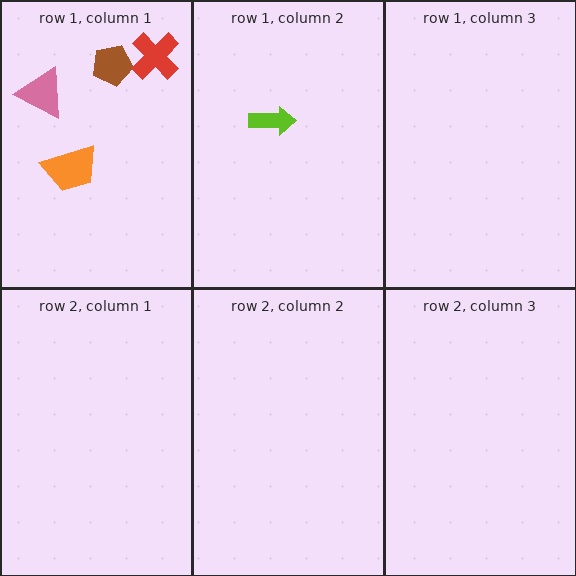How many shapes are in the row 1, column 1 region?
4.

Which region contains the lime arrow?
The row 1, column 2 region.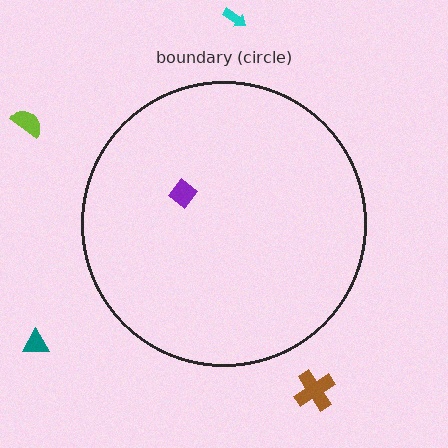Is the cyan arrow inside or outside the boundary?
Outside.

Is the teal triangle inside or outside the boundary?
Outside.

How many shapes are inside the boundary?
1 inside, 4 outside.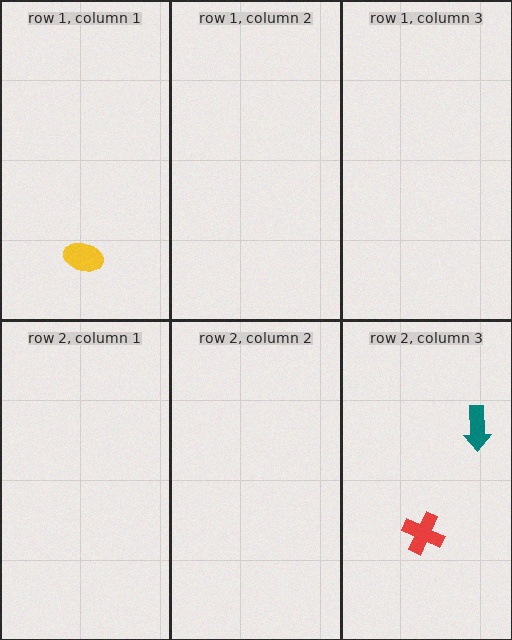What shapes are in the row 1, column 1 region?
The yellow ellipse.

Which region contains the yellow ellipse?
The row 1, column 1 region.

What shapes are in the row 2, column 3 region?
The teal arrow, the red cross.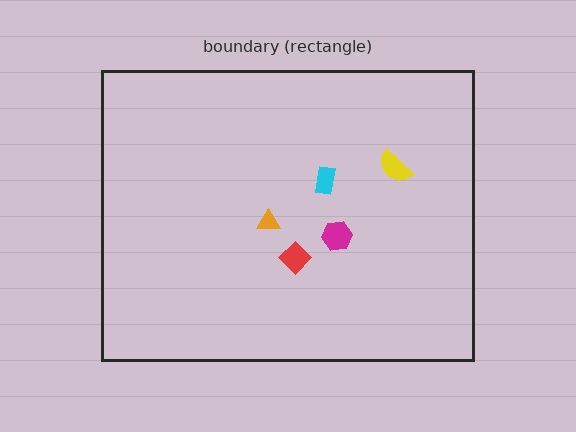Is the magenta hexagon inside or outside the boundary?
Inside.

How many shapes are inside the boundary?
5 inside, 0 outside.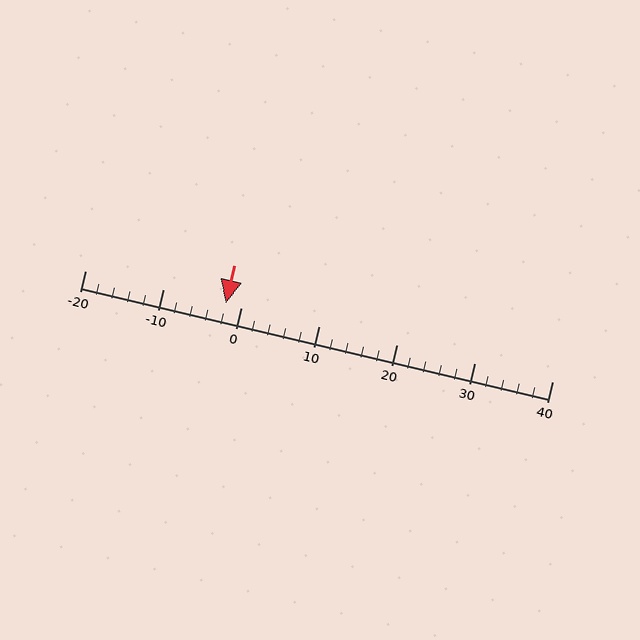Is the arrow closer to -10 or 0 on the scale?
The arrow is closer to 0.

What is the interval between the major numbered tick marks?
The major tick marks are spaced 10 units apart.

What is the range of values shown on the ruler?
The ruler shows values from -20 to 40.